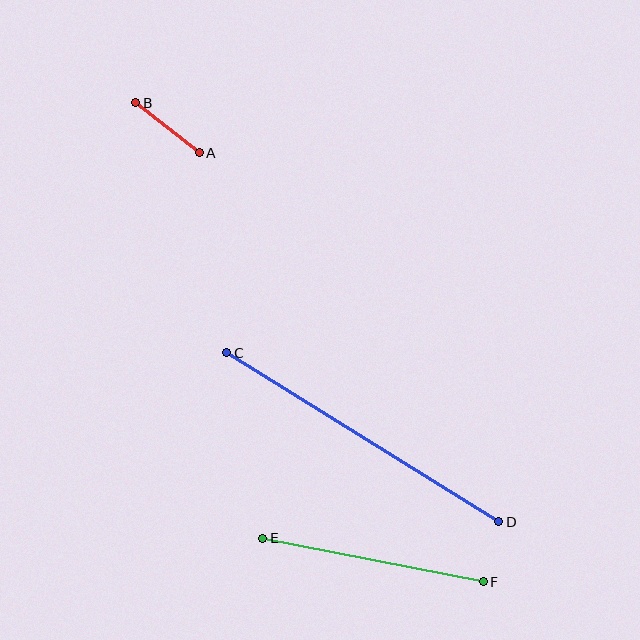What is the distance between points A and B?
The distance is approximately 80 pixels.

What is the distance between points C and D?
The distance is approximately 320 pixels.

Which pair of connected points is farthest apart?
Points C and D are farthest apart.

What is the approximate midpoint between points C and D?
The midpoint is at approximately (363, 437) pixels.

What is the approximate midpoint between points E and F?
The midpoint is at approximately (373, 560) pixels.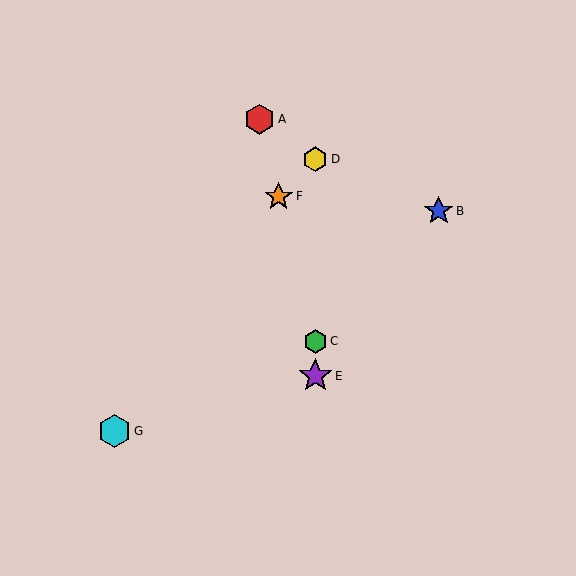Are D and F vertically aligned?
No, D is at x≈315 and F is at x≈279.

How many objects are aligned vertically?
3 objects (C, D, E) are aligned vertically.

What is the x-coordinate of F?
Object F is at x≈279.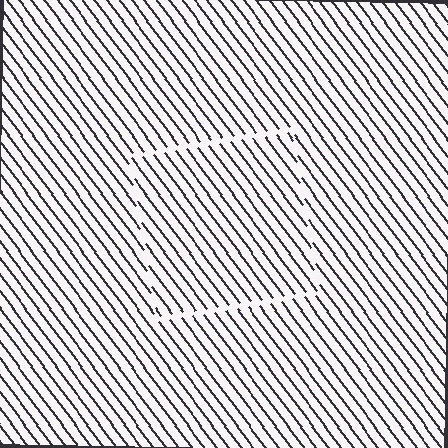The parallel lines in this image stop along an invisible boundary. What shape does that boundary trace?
An illusory square. The interior of the shape contains the same grating, shifted by half a period — the contour is defined by the phase discontinuity where line-ends from the inner and outer gratings abut.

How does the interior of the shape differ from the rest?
The interior of the shape contains the same grating, shifted by half a period — the contour is defined by the phase discontinuity where line-ends from the inner and outer gratings abut.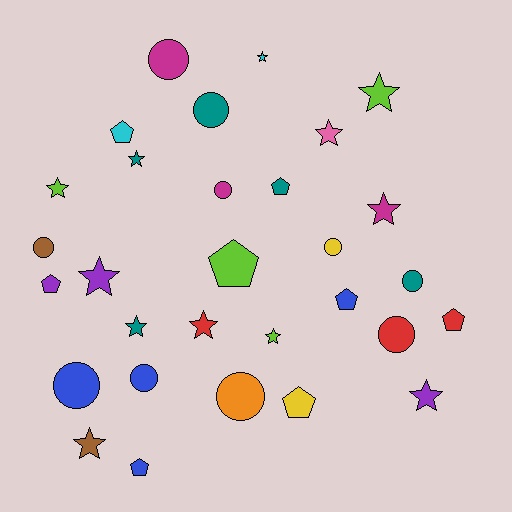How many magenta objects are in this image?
There are 3 magenta objects.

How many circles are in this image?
There are 10 circles.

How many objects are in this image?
There are 30 objects.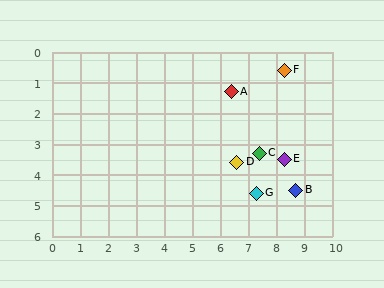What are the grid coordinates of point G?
Point G is at approximately (7.3, 4.6).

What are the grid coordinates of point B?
Point B is at approximately (8.7, 4.5).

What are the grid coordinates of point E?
Point E is at approximately (8.3, 3.5).